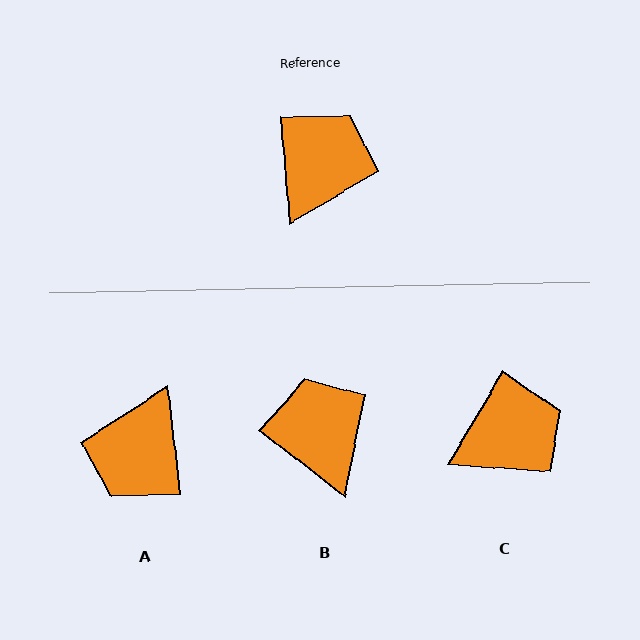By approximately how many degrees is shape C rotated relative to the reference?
Approximately 35 degrees clockwise.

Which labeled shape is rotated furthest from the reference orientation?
A, about 178 degrees away.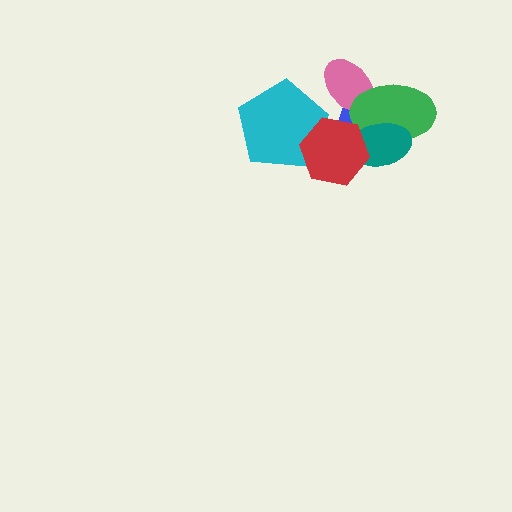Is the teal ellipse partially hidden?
Yes, it is partially covered by another shape.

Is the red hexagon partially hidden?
No, no other shape covers it.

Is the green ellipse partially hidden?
Yes, it is partially covered by another shape.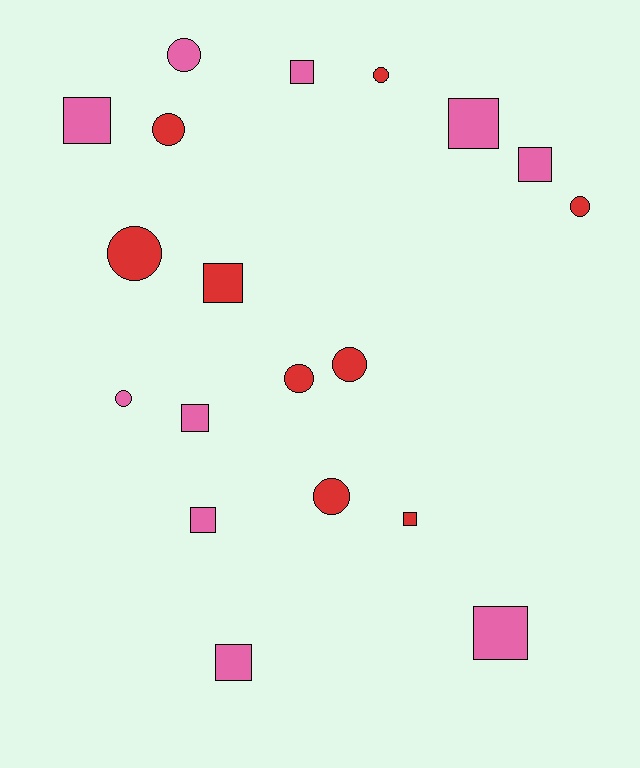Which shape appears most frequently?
Square, with 10 objects.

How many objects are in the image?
There are 19 objects.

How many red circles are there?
There are 7 red circles.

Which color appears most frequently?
Pink, with 10 objects.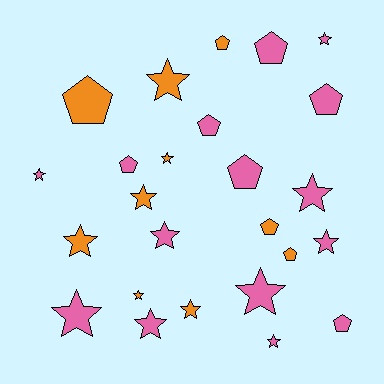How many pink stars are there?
There are 9 pink stars.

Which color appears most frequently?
Pink, with 15 objects.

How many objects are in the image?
There are 25 objects.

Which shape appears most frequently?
Star, with 15 objects.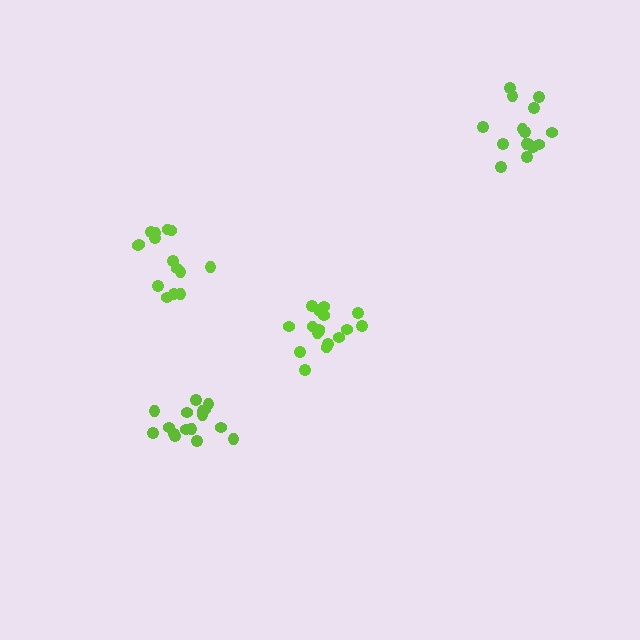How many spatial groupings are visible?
There are 4 spatial groupings.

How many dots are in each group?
Group 1: 17 dots, Group 2: 16 dots, Group 3: 15 dots, Group 4: 15 dots (63 total).